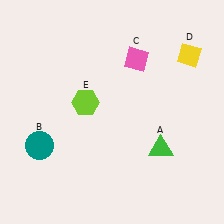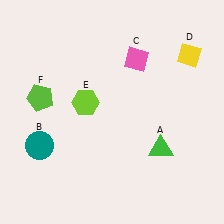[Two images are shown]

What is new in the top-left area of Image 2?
A lime pentagon (F) was added in the top-left area of Image 2.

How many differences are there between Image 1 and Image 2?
There is 1 difference between the two images.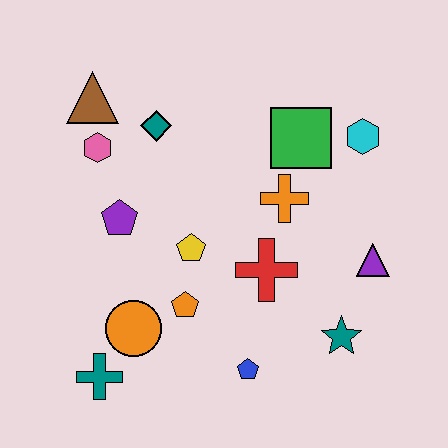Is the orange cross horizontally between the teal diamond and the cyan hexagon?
Yes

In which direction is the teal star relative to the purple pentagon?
The teal star is to the right of the purple pentagon.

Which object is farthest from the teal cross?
The cyan hexagon is farthest from the teal cross.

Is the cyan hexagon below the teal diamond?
Yes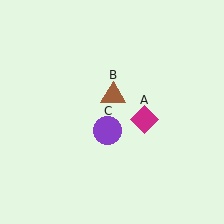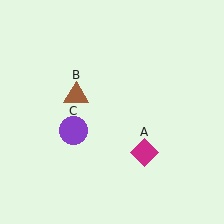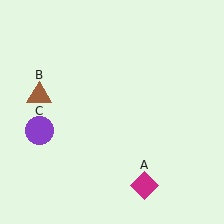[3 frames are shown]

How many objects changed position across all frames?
3 objects changed position: magenta diamond (object A), brown triangle (object B), purple circle (object C).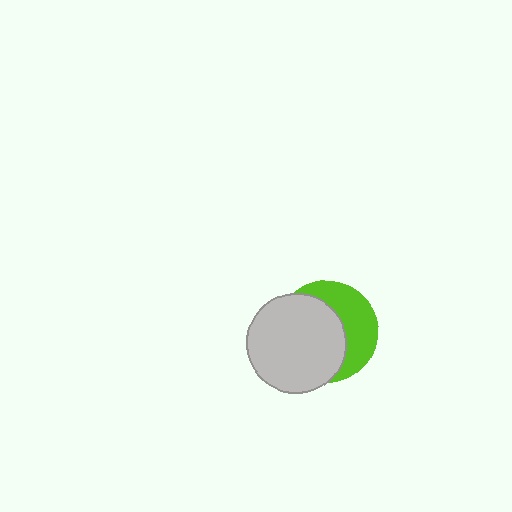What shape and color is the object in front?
The object in front is a light gray circle.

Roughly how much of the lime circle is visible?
A small part of it is visible (roughly 41%).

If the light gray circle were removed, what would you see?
You would see the complete lime circle.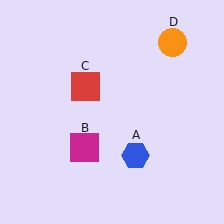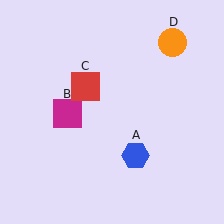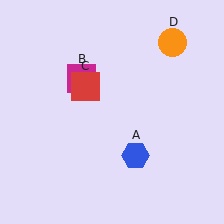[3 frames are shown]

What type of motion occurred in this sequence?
The magenta square (object B) rotated clockwise around the center of the scene.